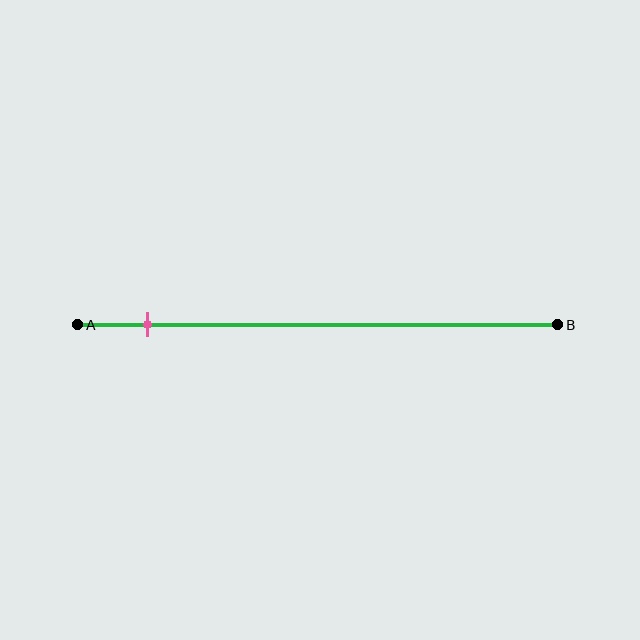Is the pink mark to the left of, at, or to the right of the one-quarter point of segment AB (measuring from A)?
The pink mark is to the left of the one-quarter point of segment AB.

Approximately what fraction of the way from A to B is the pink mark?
The pink mark is approximately 15% of the way from A to B.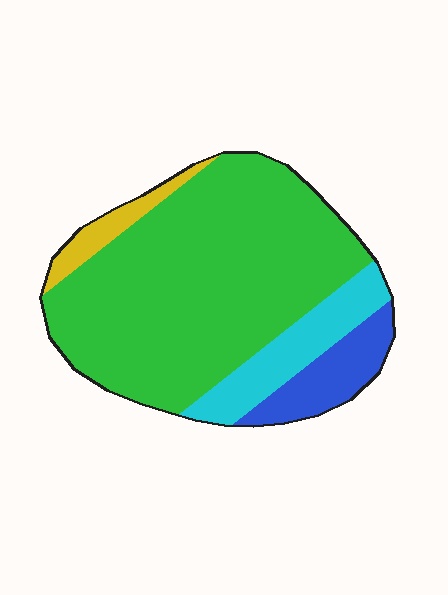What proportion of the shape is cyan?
Cyan covers around 15% of the shape.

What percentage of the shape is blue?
Blue covers 11% of the shape.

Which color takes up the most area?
Green, at roughly 70%.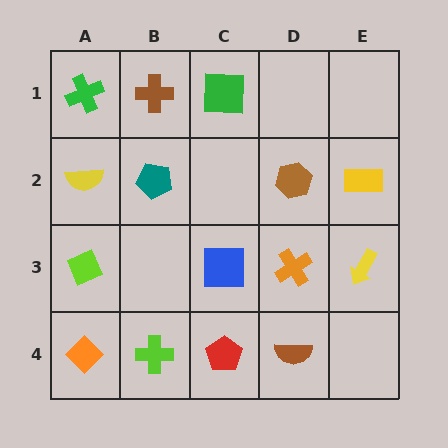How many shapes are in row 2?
4 shapes.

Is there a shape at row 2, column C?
No, that cell is empty.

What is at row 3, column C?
A blue square.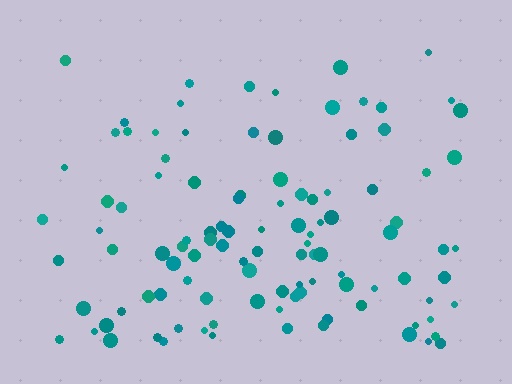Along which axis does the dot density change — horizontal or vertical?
Vertical.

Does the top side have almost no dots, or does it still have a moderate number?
Still a moderate number, just noticeably fewer than the bottom.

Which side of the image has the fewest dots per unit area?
The top.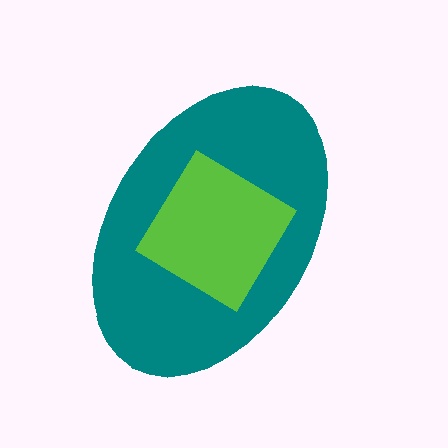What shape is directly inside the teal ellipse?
The lime diamond.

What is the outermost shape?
The teal ellipse.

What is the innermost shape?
The lime diamond.